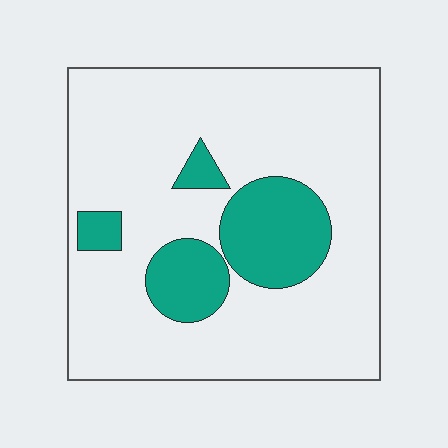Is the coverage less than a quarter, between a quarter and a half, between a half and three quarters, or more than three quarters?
Less than a quarter.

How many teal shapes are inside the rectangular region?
4.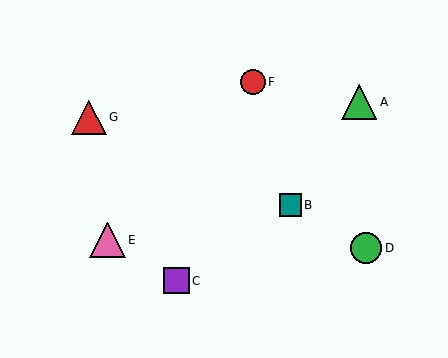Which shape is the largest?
The pink triangle (labeled E) is the largest.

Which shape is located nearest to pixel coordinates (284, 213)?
The teal square (labeled B) at (290, 205) is nearest to that location.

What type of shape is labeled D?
Shape D is a green circle.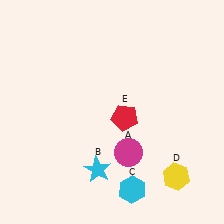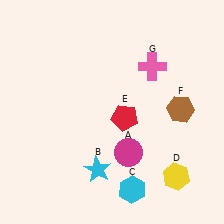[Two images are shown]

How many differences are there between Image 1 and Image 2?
There are 2 differences between the two images.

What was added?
A brown hexagon (F), a pink cross (G) were added in Image 2.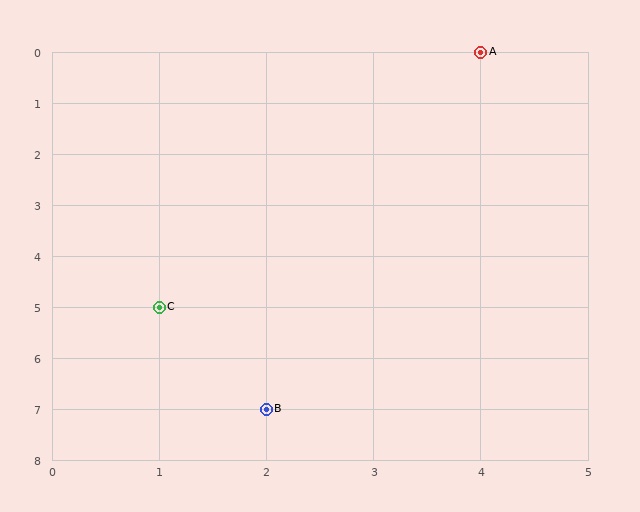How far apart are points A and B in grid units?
Points A and B are 2 columns and 7 rows apart (about 7.3 grid units diagonally).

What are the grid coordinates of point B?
Point B is at grid coordinates (2, 7).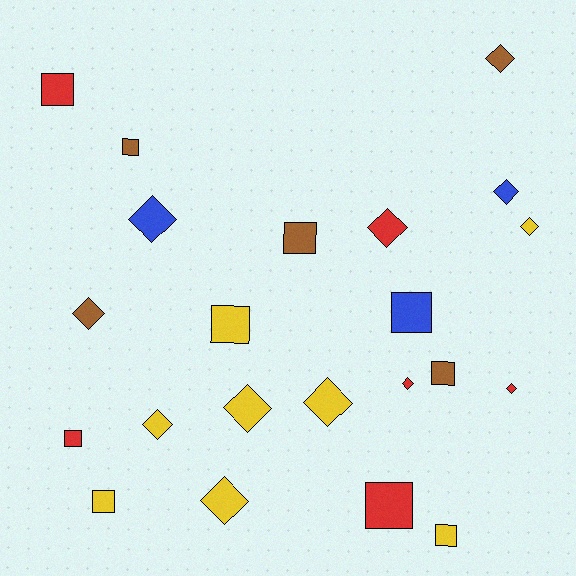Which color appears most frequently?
Yellow, with 8 objects.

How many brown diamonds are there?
There are 2 brown diamonds.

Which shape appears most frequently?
Diamond, with 12 objects.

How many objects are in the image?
There are 22 objects.